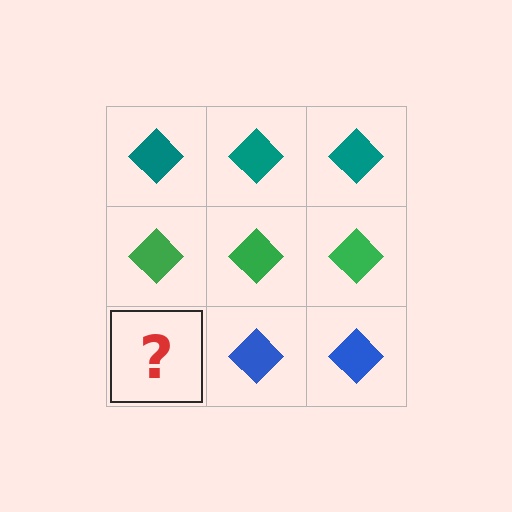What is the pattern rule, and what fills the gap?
The rule is that each row has a consistent color. The gap should be filled with a blue diamond.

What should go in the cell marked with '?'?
The missing cell should contain a blue diamond.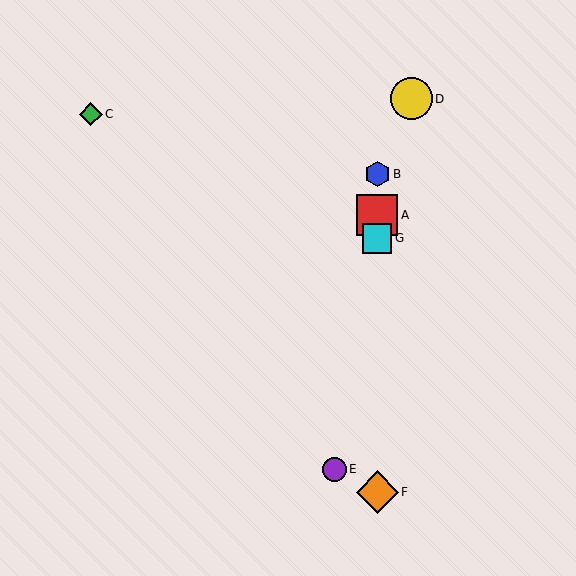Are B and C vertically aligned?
No, B is at x≈377 and C is at x≈91.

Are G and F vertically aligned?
Yes, both are at x≈377.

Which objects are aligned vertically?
Objects A, B, F, G are aligned vertically.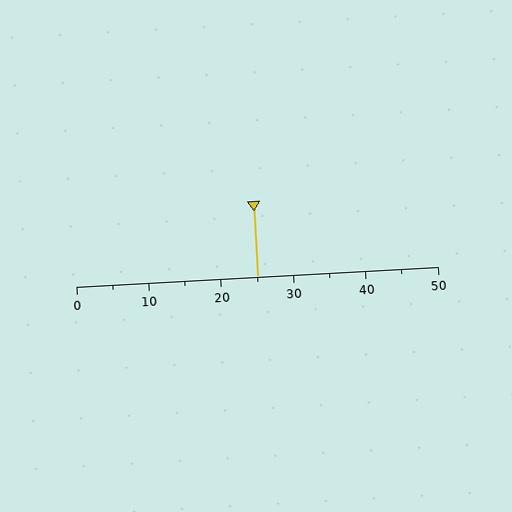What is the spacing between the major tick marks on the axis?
The major ticks are spaced 10 apart.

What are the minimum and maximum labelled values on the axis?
The axis runs from 0 to 50.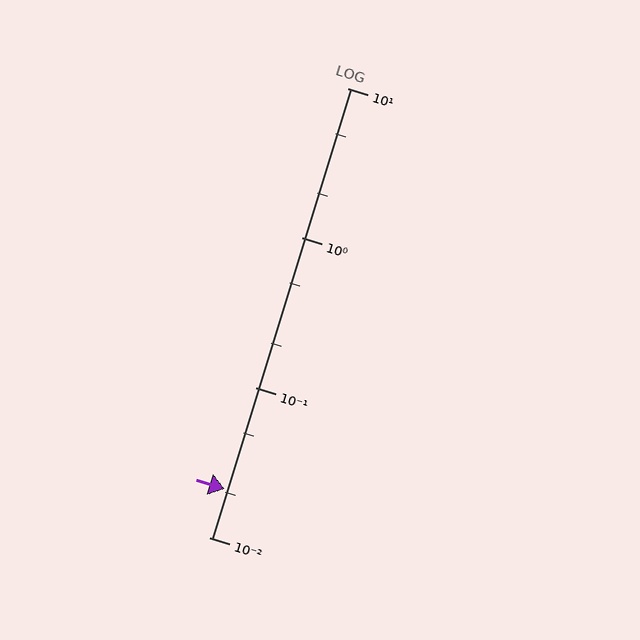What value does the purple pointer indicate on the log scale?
The pointer indicates approximately 0.021.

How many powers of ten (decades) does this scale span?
The scale spans 3 decades, from 0.01 to 10.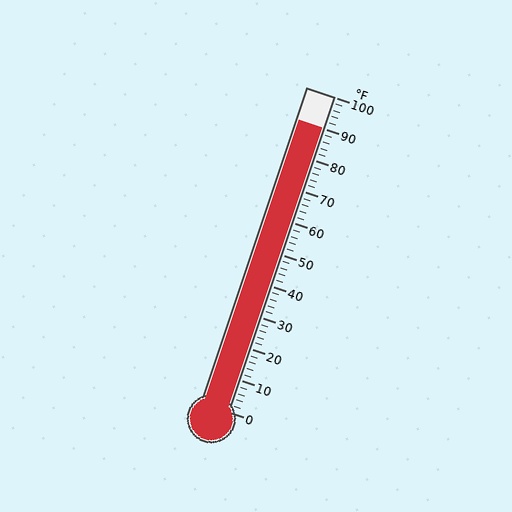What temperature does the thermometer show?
The thermometer shows approximately 90°F.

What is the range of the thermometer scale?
The thermometer scale ranges from 0°F to 100°F.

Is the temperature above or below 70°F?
The temperature is above 70°F.